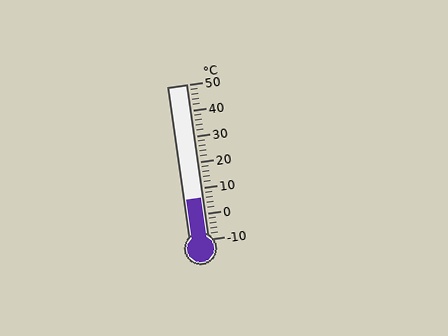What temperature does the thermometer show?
The thermometer shows approximately 6°C.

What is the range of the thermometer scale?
The thermometer scale ranges from -10°C to 50°C.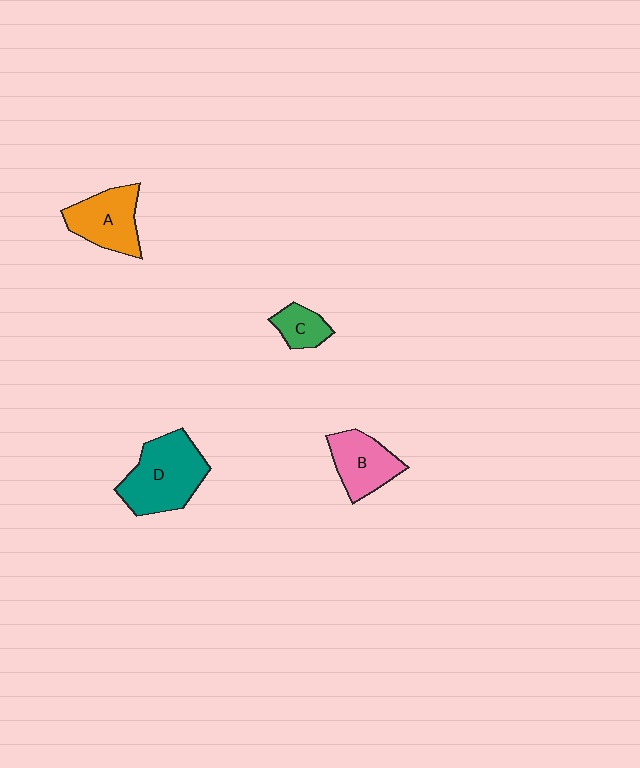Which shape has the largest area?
Shape D (teal).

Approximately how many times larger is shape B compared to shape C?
Approximately 1.8 times.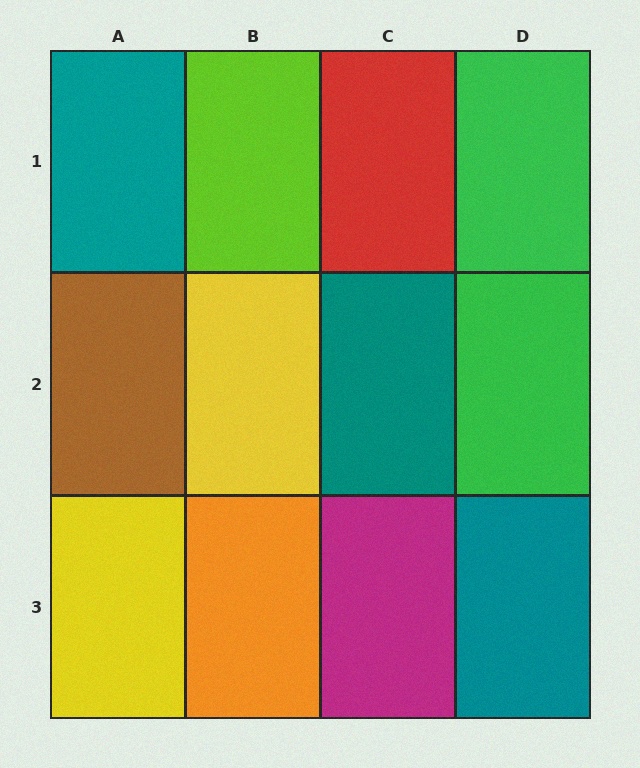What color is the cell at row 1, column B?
Lime.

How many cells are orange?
1 cell is orange.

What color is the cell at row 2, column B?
Yellow.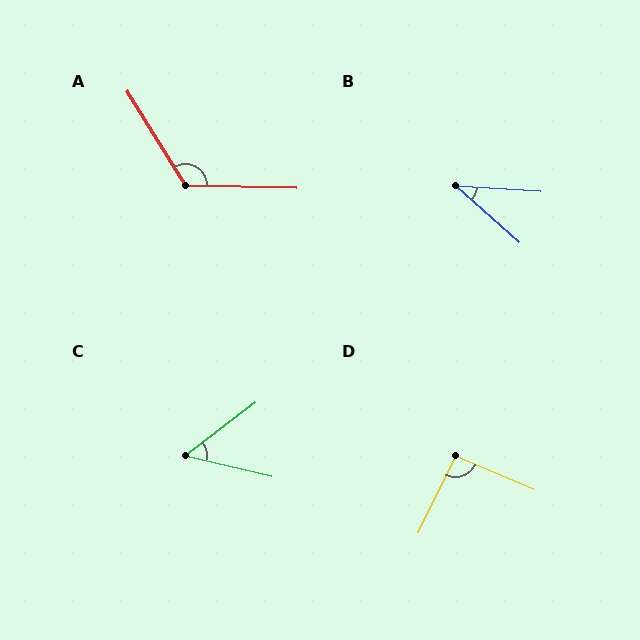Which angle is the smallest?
B, at approximately 38 degrees.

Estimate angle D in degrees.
Approximately 93 degrees.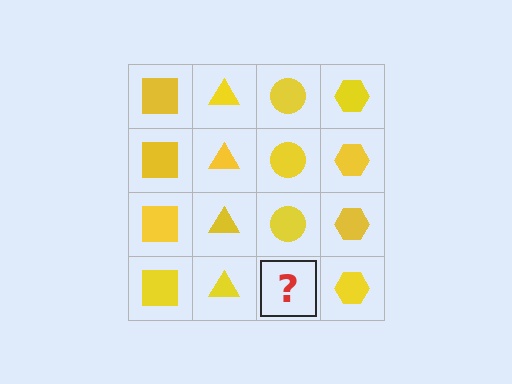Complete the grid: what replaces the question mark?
The question mark should be replaced with a yellow circle.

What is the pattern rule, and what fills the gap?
The rule is that each column has a consistent shape. The gap should be filled with a yellow circle.